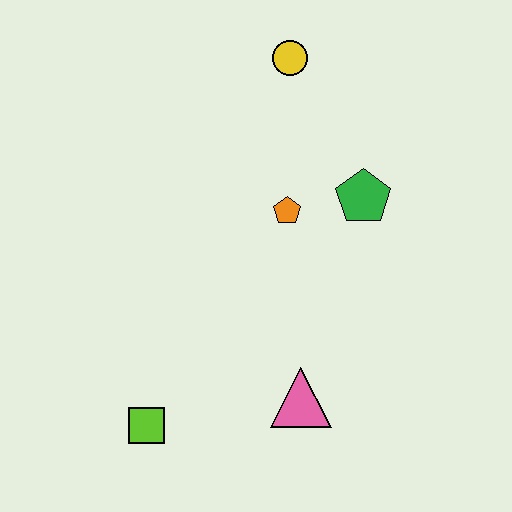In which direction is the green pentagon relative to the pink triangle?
The green pentagon is above the pink triangle.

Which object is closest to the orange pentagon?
The green pentagon is closest to the orange pentagon.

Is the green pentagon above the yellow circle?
No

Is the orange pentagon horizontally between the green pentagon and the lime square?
Yes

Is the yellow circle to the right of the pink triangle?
No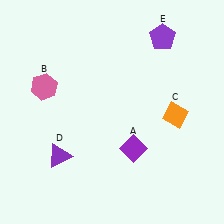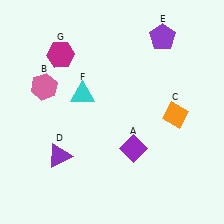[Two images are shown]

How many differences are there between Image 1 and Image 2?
There are 2 differences between the two images.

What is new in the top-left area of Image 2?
A cyan triangle (F) was added in the top-left area of Image 2.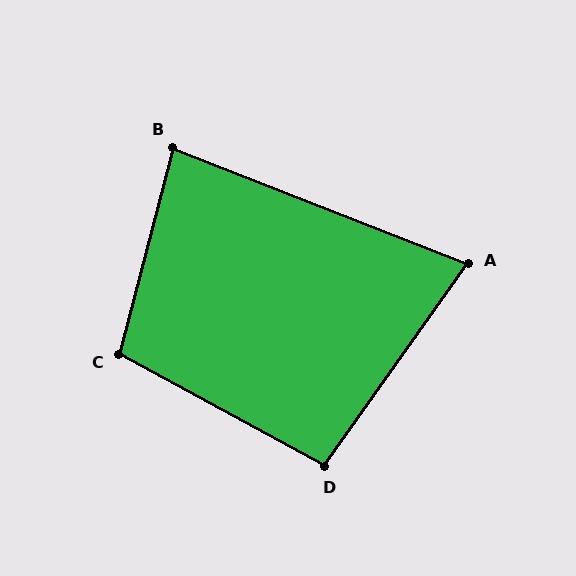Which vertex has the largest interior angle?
C, at approximately 104 degrees.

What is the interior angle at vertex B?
Approximately 83 degrees (acute).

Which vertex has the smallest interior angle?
A, at approximately 76 degrees.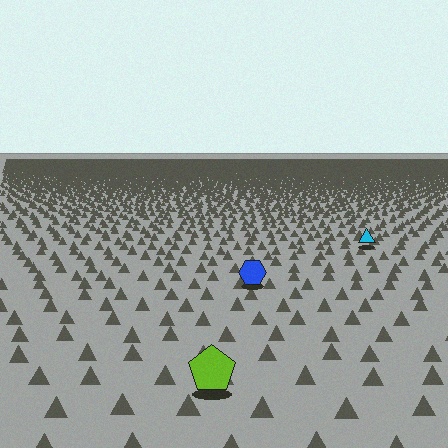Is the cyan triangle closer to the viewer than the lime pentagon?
No. The lime pentagon is closer — you can tell from the texture gradient: the ground texture is coarser near it.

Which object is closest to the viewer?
The lime pentagon is closest. The texture marks near it are larger and more spread out.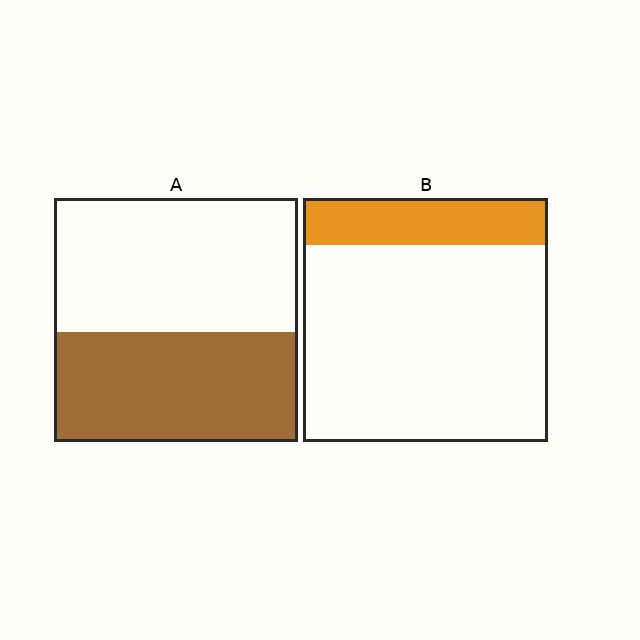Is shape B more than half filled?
No.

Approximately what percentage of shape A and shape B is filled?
A is approximately 45% and B is approximately 20%.